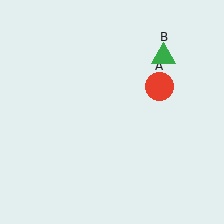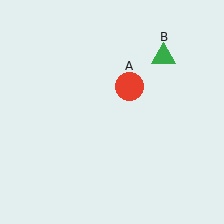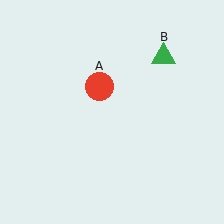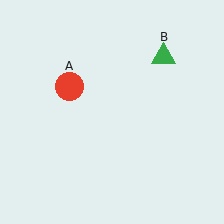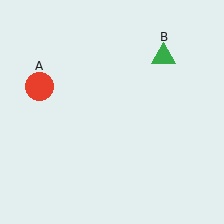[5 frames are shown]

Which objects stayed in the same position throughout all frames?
Green triangle (object B) remained stationary.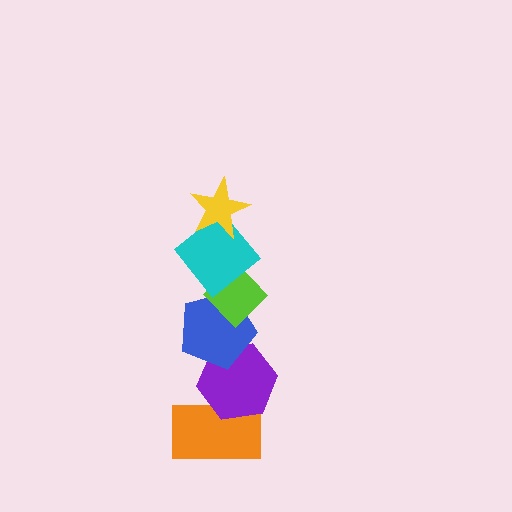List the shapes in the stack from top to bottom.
From top to bottom: the yellow star, the cyan diamond, the lime diamond, the blue pentagon, the purple hexagon, the orange rectangle.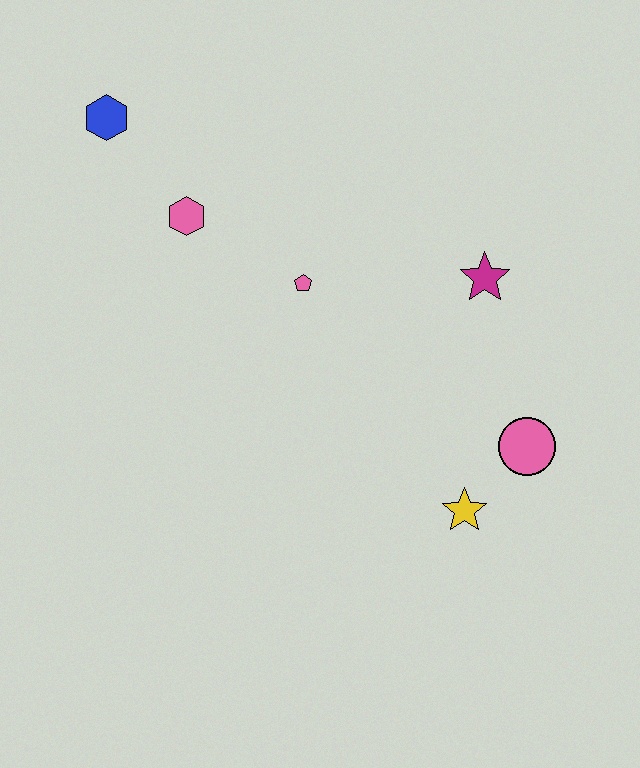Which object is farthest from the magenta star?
The blue hexagon is farthest from the magenta star.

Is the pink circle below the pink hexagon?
Yes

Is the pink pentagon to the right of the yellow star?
No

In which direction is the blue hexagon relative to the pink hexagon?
The blue hexagon is above the pink hexagon.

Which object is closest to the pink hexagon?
The blue hexagon is closest to the pink hexagon.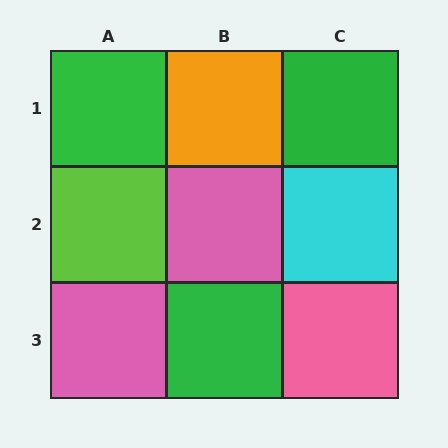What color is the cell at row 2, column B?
Pink.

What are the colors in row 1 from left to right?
Green, orange, green.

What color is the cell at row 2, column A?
Lime.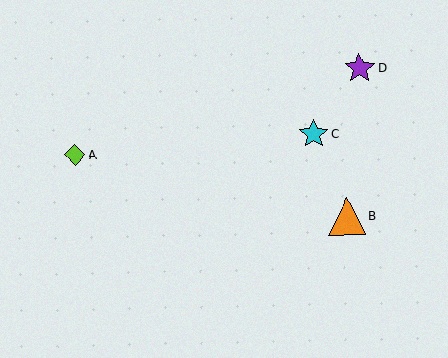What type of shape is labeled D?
Shape D is a purple star.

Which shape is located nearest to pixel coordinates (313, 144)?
The cyan star (labeled C) at (314, 134) is nearest to that location.